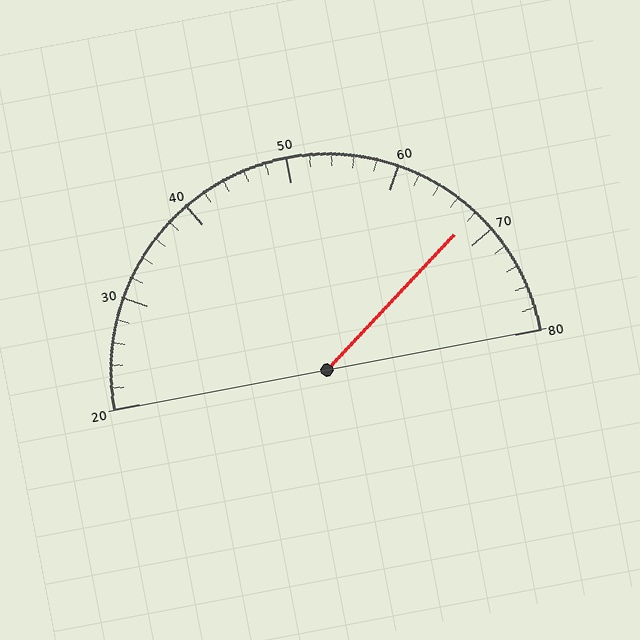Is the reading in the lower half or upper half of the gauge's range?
The reading is in the upper half of the range (20 to 80).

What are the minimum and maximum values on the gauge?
The gauge ranges from 20 to 80.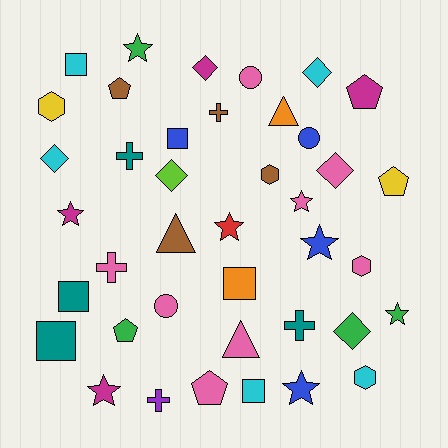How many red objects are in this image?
There is 1 red object.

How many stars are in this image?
There are 8 stars.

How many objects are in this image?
There are 40 objects.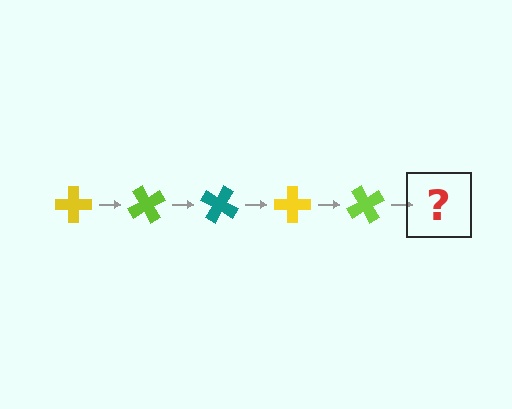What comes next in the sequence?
The next element should be a teal cross, rotated 300 degrees from the start.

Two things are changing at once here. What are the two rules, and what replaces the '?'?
The two rules are that it rotates 60 degrees each step and the color cycles through yellow, lime, and teal. The '?' should be a teal cross, rotated 300 degrees from the start.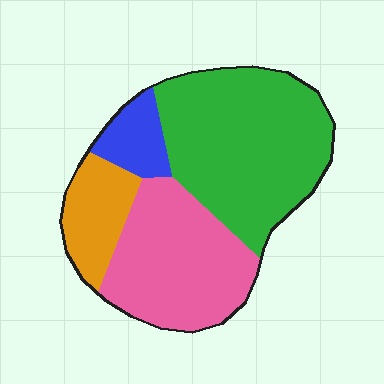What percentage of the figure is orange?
Orange covers about 15% of the figure.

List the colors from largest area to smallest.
From largest to smallest: green, pink, orange, blue.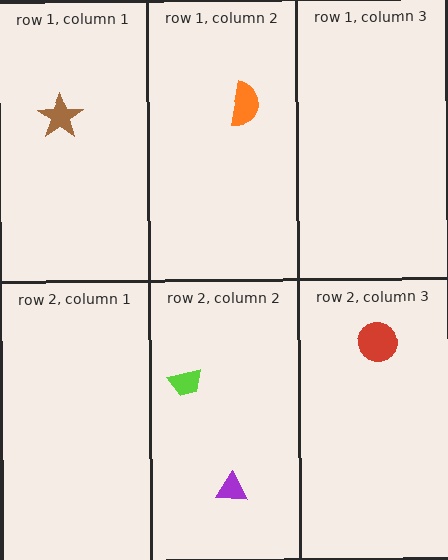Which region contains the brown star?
The row 1, column 1 region.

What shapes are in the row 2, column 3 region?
The red circle.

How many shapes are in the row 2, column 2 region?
2.